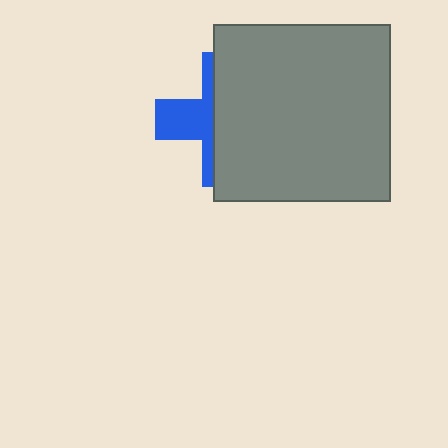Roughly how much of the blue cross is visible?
A small part of it is visible (roughly 37%).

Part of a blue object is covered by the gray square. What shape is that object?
It is a cross.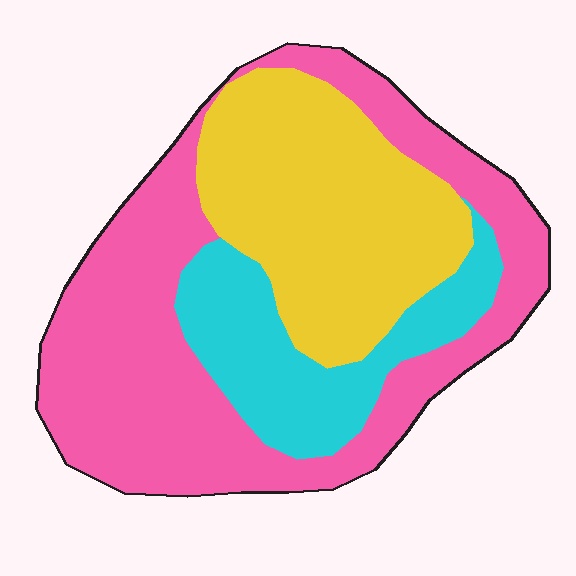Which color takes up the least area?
Cyan, at roughly 20%.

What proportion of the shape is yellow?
Yellow takes up between a quarter and a half of the shape.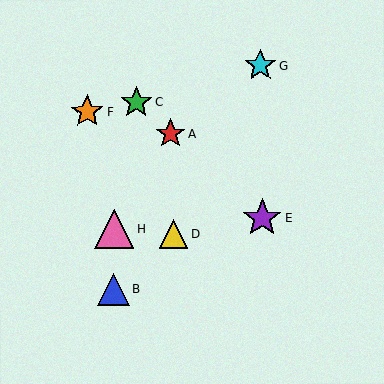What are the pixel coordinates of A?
Object A is at (170, 134).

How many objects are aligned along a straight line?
3 objects (A, C, E) are aligned along a straight line.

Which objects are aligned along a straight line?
Objects A, C, E are aligned along a straight line.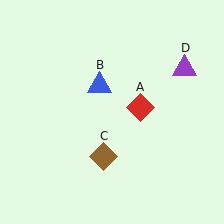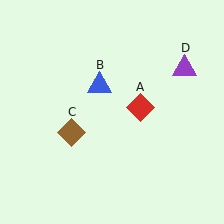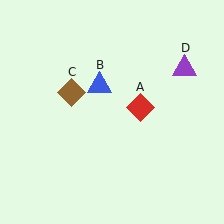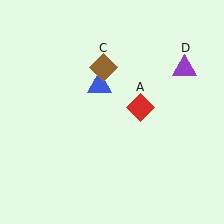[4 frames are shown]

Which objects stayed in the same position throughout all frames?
Red diamond (object A) and blue triangle (object B) and purple triangle (object D) remained stationary.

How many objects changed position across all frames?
1 object changed position: brown diamond (object C).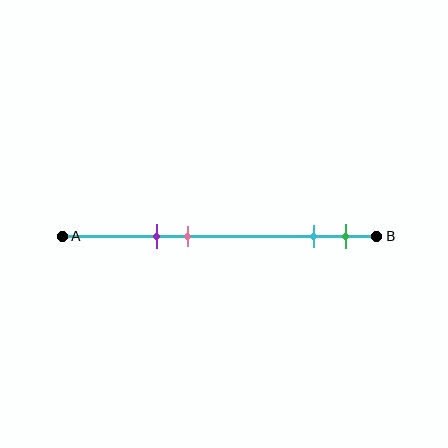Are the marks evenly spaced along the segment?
No, the marks are not evenly spaced.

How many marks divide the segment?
There are 4 marks dividing the segment.